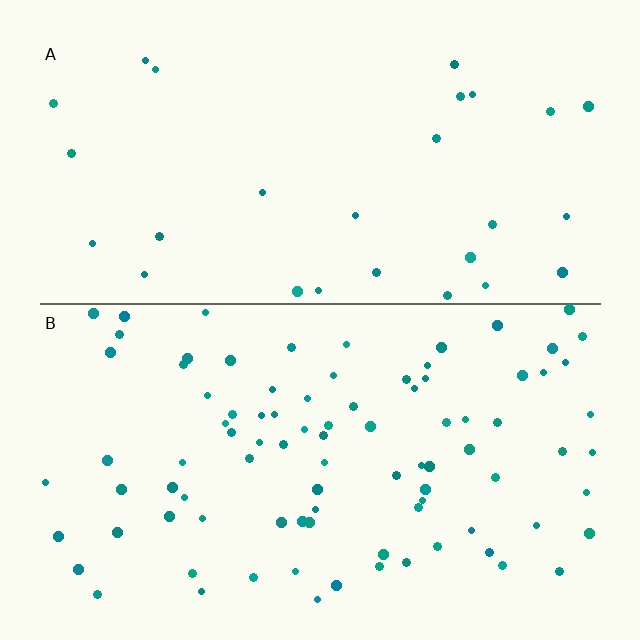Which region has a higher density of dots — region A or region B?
B (the bottom).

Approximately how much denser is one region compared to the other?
Approximately 3.3× — region B over region A.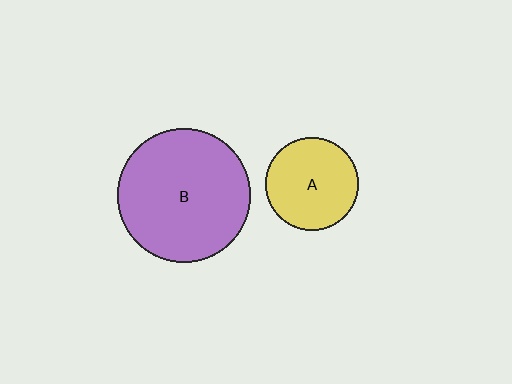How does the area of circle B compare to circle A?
Approximately 2.1 times.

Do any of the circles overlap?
No, none of the circles overlap.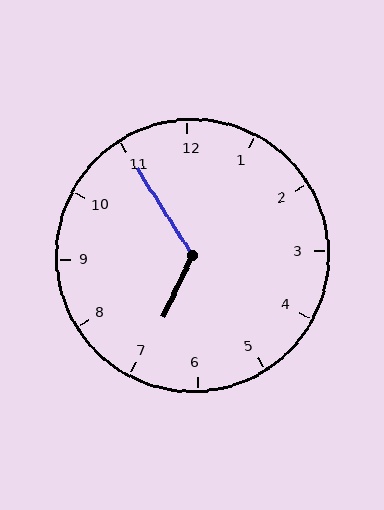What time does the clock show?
6:55.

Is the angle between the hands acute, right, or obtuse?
It is obtuse.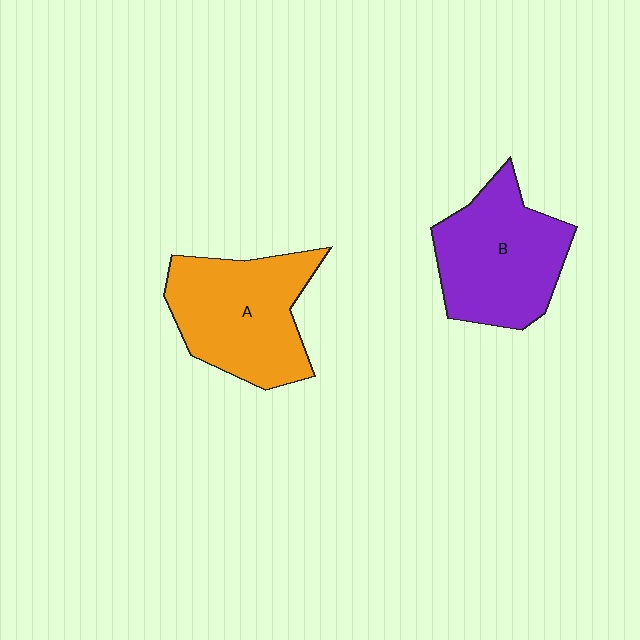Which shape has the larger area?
Shape A (orange).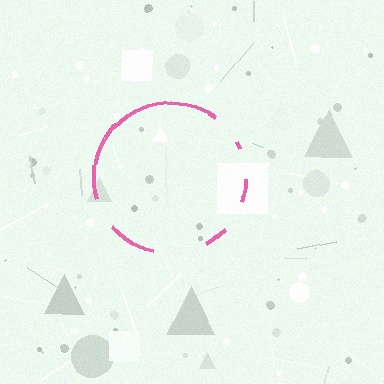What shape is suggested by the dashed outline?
The dashed outline suggests a circle.